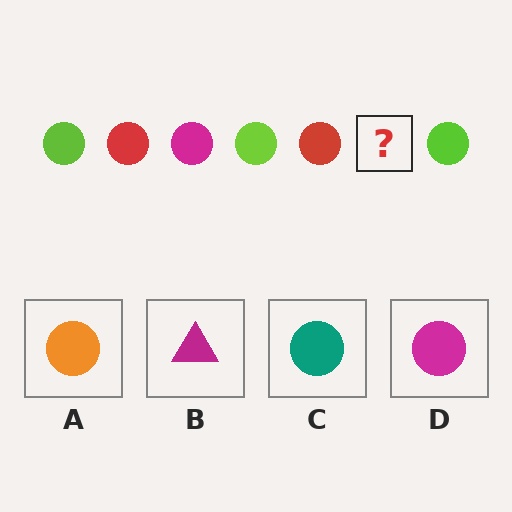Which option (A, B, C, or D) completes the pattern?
D.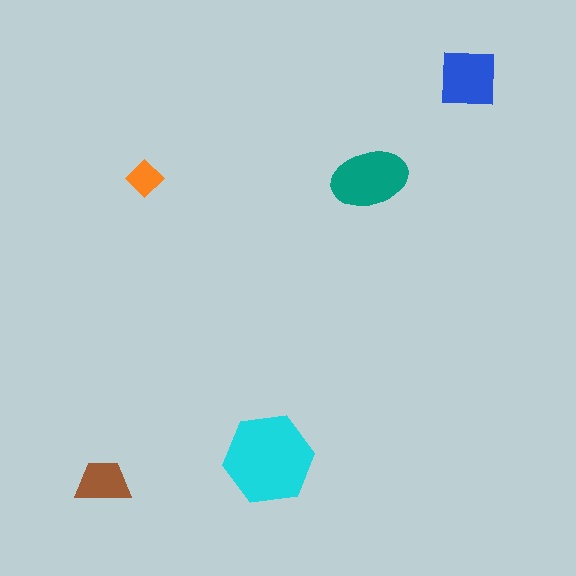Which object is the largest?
The cyan hexagon.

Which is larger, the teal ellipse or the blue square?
The teal ellipse.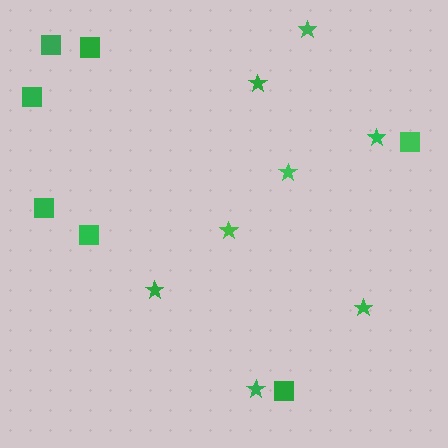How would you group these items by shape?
There are 2 groups: one group of squares (7) and one group of stars (8).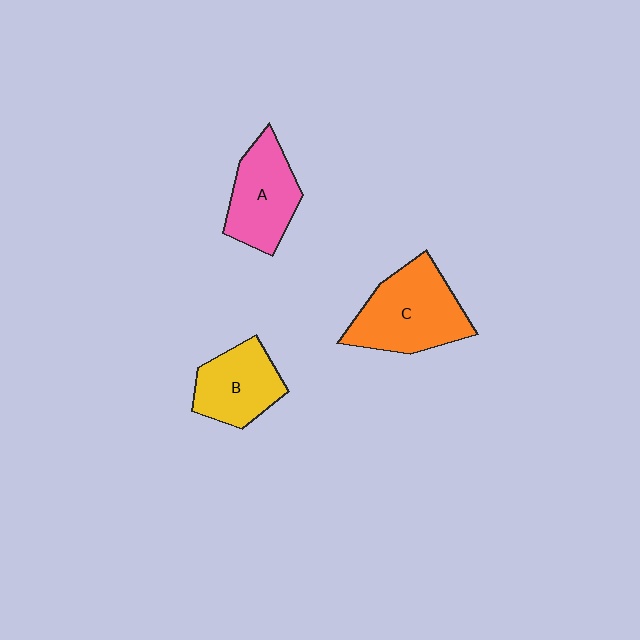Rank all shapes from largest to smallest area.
From largest to smallest: C (orange), A (pink), B (yellow).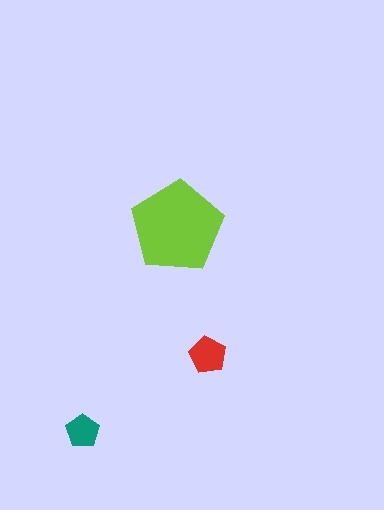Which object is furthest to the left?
The teal pentagon is leftmost.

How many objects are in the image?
There are 3 objects in the image.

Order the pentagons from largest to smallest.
the lime one, the red one, the teal one.